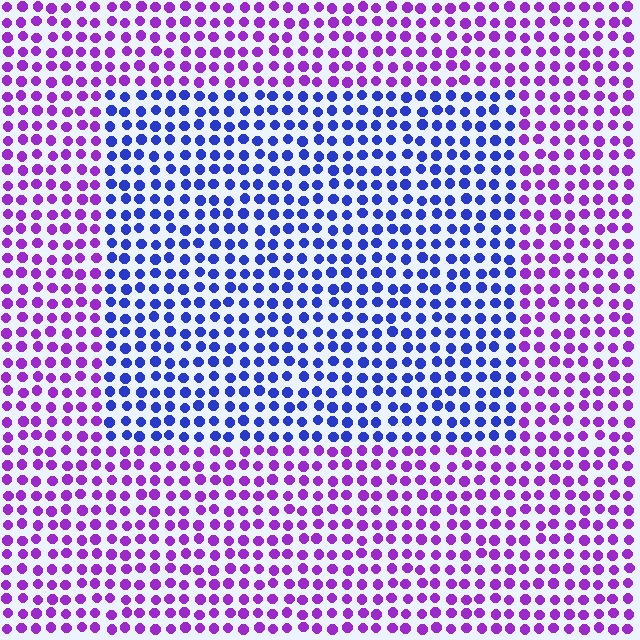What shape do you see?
I see a rectangle.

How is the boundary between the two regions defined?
The boundary is defined purely by a slight shift in hue (about 50 degrees). Spacing, size, and orientation are identical on both sides.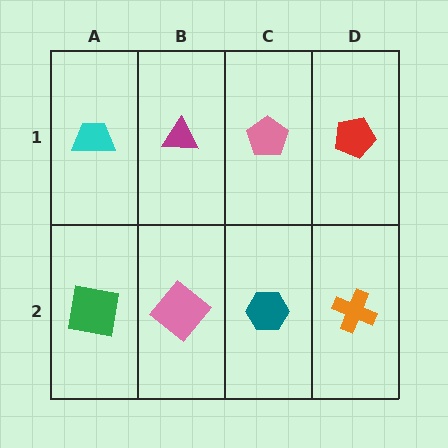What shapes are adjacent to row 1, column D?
An orange cross (row 2, column D), a pink pentagon (row 1, column C).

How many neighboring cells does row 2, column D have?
2.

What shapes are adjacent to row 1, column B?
A pink diamond (row 2, column B), a cyan trapezoid (row 1, column A), a pink pentagon (row 1, column C).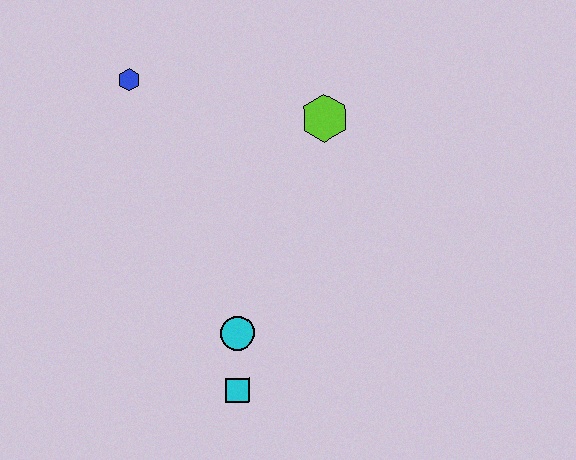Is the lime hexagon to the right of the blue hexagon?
Yes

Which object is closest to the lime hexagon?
The blue hexagon is closest to the lime hexagon.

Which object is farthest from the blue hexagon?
The cyan square is farthest from the blue hexagon.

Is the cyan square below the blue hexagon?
Yes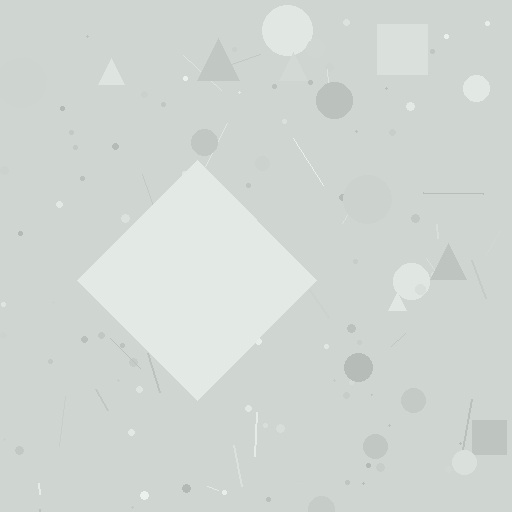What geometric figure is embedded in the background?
A diamond is embedded in the background.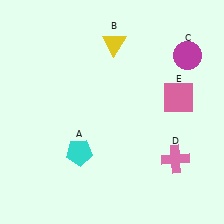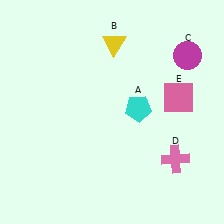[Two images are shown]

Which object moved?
The cyan pentagon (A) moved right.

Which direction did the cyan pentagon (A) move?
The cyan pentagon (A) moved right.